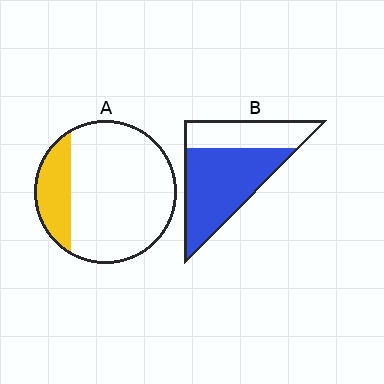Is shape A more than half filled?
No.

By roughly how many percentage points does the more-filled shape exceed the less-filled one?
By roughly 45 percentage points (B over A).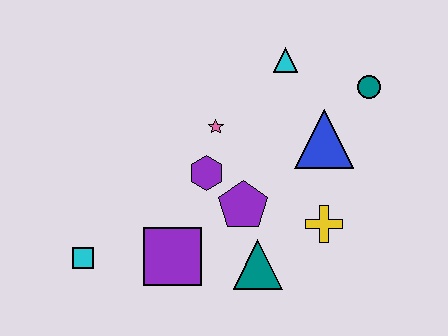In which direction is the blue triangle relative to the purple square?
The blue triangle is to the right of the purple square.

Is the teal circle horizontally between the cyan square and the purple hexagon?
No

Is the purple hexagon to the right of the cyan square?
Yes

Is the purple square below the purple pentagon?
Yes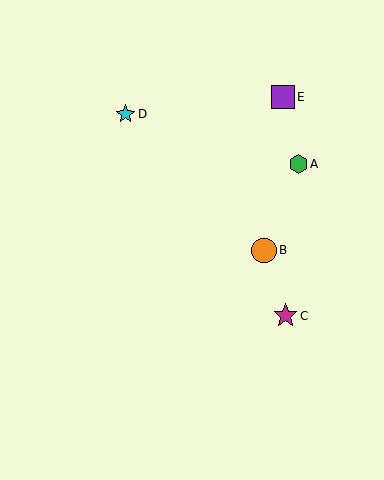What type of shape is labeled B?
Shape B is an orange circle.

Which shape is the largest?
The orange circle (labeled B) is the largest.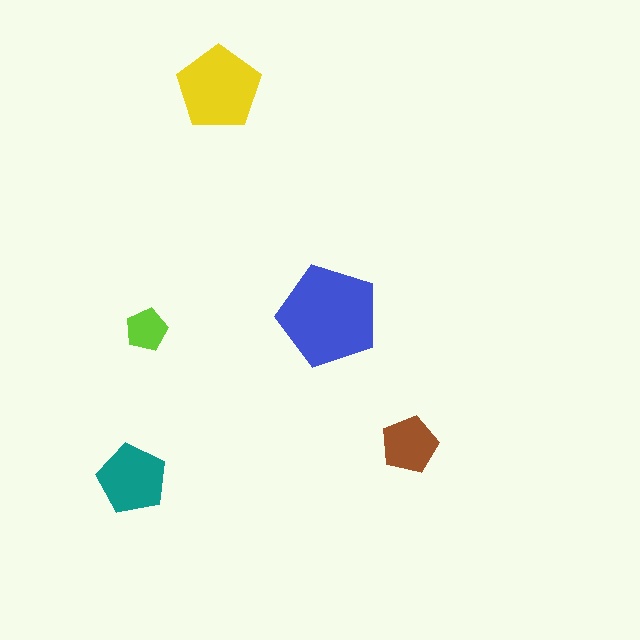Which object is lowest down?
The teal pentagon is bottommost.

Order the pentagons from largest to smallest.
the blue one, the yellow one, the teal one, the brown one, the lime one.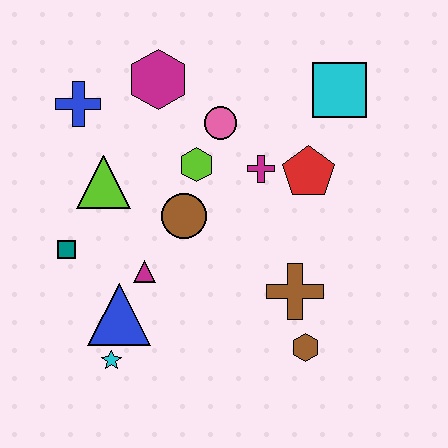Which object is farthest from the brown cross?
The blue cross is farthest from the brown cross.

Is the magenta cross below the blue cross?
Yes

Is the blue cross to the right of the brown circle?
No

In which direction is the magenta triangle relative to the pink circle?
The magenta triangle is below the pink circle.